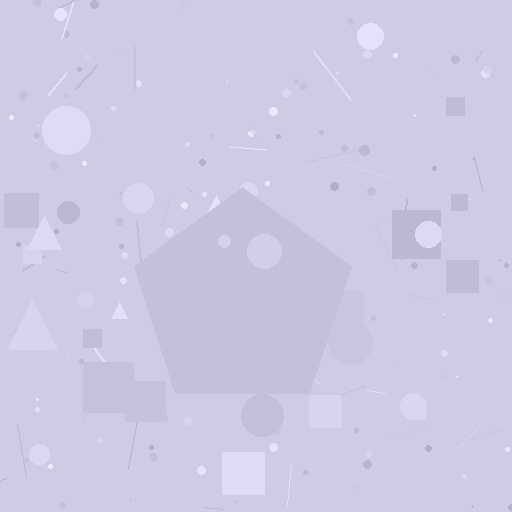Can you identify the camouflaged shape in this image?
The camouflaged shape is a pentagon.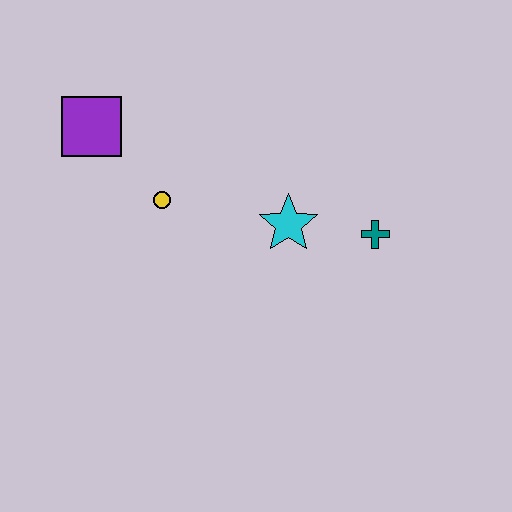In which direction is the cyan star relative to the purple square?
The cyan star is to the right of the purple square.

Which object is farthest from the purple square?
The teal cross is farthest from the purple square.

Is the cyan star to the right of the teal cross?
No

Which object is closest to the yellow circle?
The purple square is closest to the yellow circle.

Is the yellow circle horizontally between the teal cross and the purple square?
Yes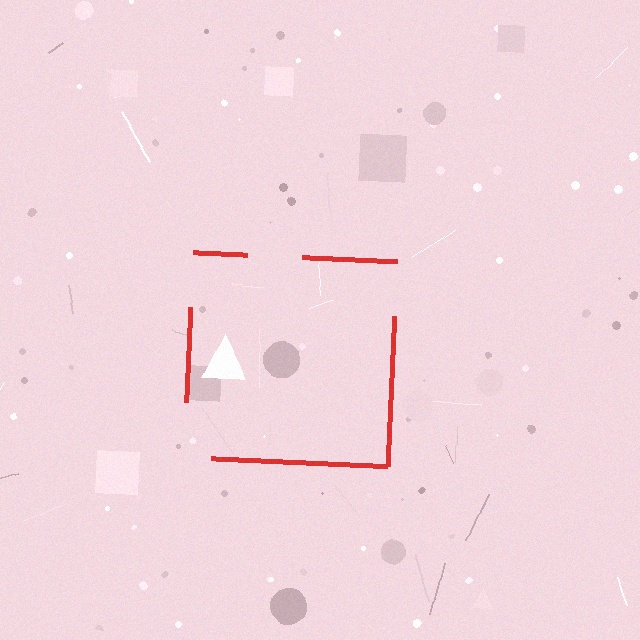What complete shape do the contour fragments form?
The contour fragments form a square.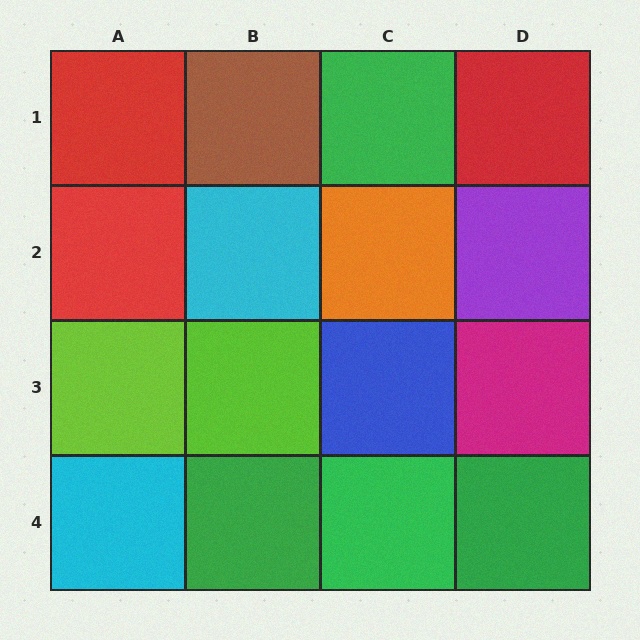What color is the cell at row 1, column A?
Red.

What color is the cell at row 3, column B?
Lime.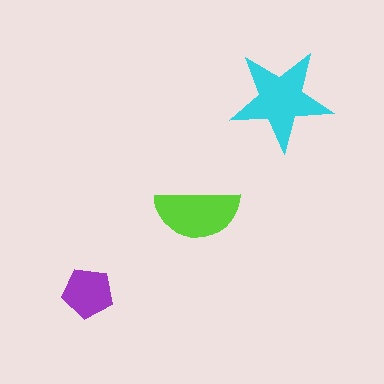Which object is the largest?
The cyan star.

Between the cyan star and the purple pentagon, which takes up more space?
The cyan star.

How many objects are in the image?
There are 3 objects in the image.